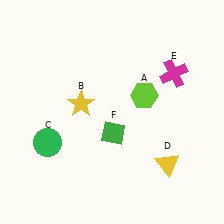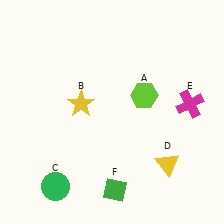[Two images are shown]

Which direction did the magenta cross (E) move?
The magenta cross (E) moved down.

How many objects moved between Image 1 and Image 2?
3 objects moved between the two images.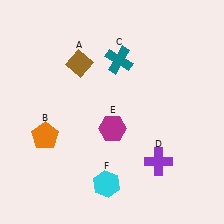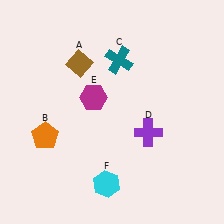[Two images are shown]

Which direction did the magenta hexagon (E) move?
The magenta hexagon (E) moved up.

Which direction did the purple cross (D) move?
The purple cross (D) moved up.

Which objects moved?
The objects that moved are: the purple cross (D), the magenta hexagon (E).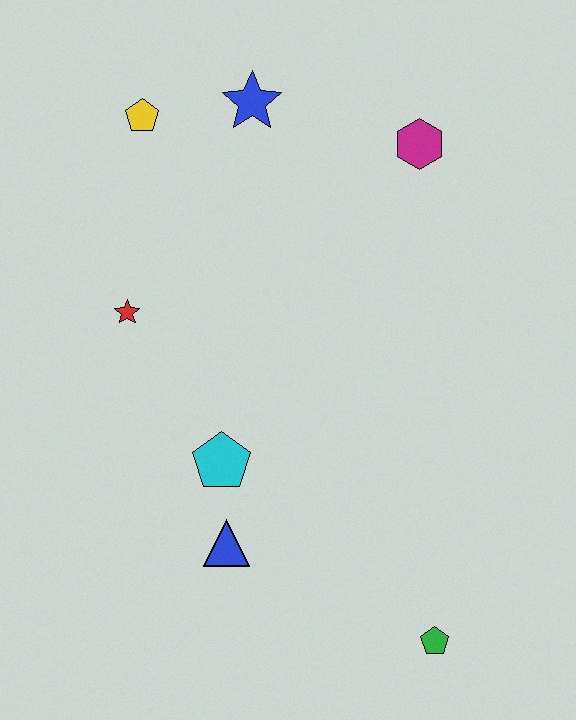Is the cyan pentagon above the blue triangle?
Yes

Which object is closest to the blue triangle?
The cyan pentagon is closest to the blue triangle.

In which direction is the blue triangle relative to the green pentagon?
The blue triangle is to the left of the green pentagon.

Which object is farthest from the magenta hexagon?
The green pentagon is farthest from the magenta hexagon.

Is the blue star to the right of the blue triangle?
Yes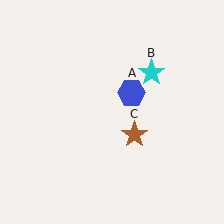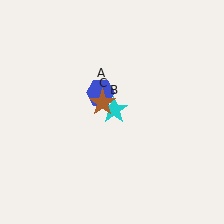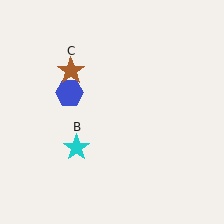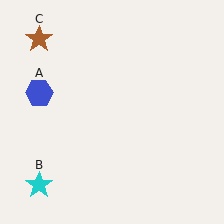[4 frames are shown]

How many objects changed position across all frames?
3 objects changed position: blue hexagon (object A), cyan star (object B), brown star (object C).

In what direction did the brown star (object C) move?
The brown star (object C) moved up and to the left.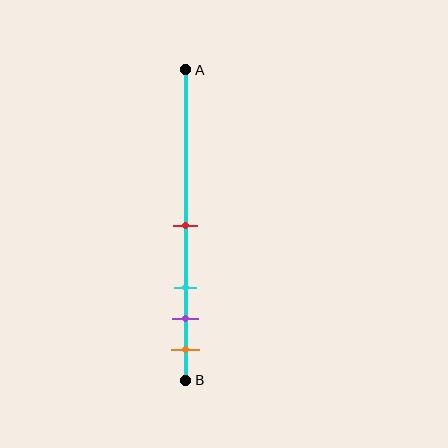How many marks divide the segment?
There are 4 marks dividing the segment.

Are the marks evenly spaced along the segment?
No, the marks are not evenly spaced.